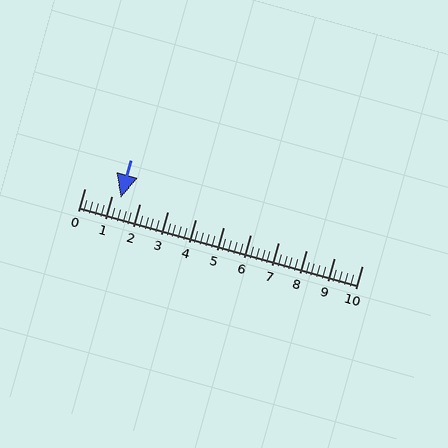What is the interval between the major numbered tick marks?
The major tick marks are spaced 1 units apart.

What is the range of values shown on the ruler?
The ruler shows values from 0 to 10.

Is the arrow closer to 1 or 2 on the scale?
The arrow is closer to 1.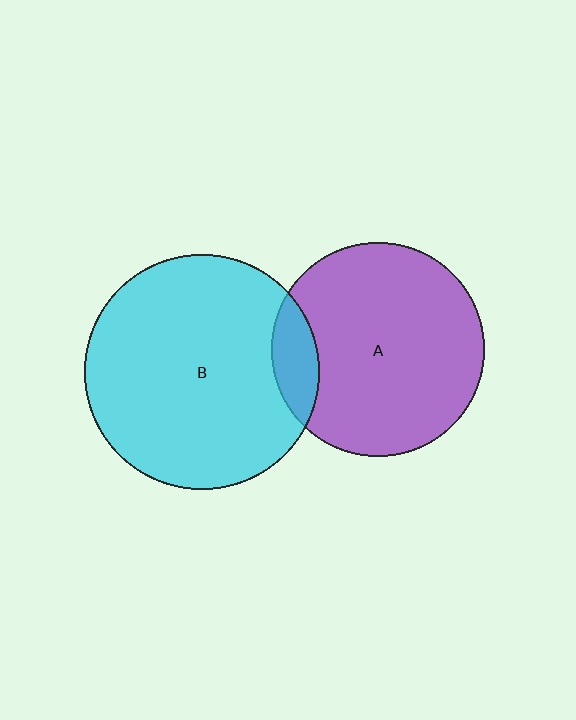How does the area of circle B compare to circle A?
Approximately 1.2 times.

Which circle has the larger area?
Circle B (cyan).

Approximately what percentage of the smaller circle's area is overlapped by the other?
Approximately 10%.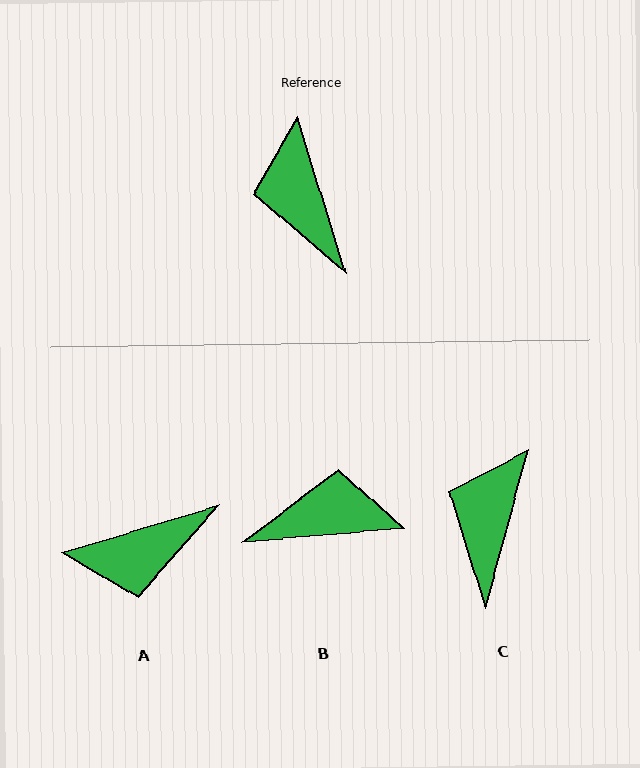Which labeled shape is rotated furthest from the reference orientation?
B, about 102 degrees away.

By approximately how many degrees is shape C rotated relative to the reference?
Approximately 32 degrees clockwise.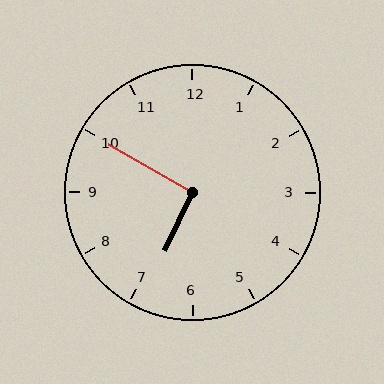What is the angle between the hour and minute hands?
Approximately 95 degrees.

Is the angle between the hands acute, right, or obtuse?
It is right.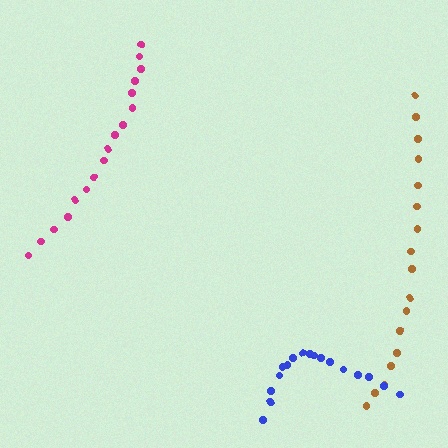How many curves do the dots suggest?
There are 3 distinct paths.